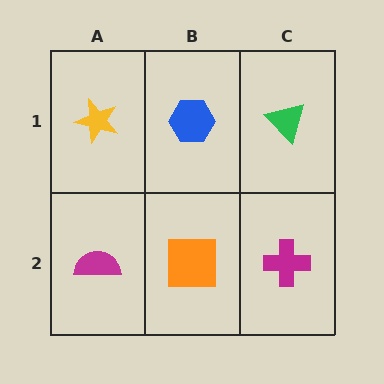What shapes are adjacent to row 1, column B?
An orange square (row 2, column B), a yellow star (row 1, column A), a green triangle (row 1, column C).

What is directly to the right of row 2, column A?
An orange square.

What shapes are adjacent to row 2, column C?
A green triangle (row 1, column C), an orange square (row 2, column B).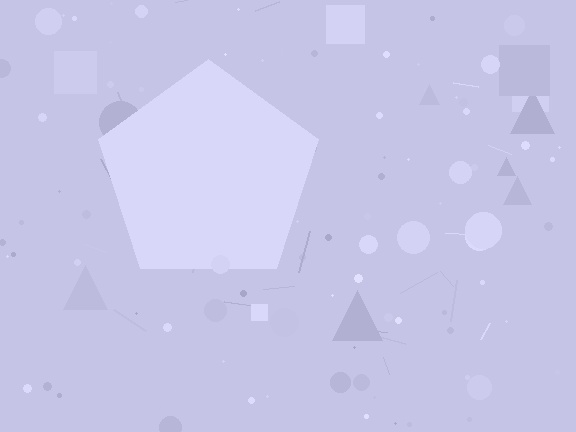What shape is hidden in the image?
A pentagon is hidden in the image.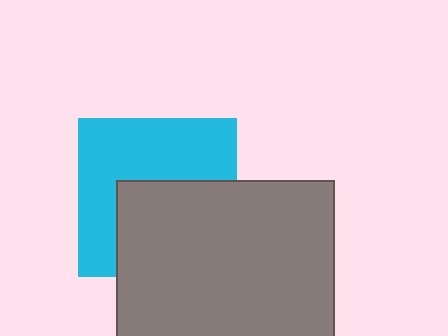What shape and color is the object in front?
The object in front is a gray square.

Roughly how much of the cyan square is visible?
About half of it is visible (roughly 53%).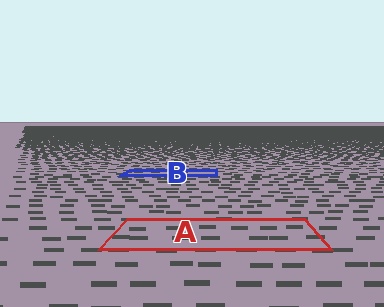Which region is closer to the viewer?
Region A is closer. The texture elements there are larger and more spread out.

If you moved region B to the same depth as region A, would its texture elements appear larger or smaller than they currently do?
They would appear larger. At a closer depth, the same texture elements are projected at a bigger on-screen size.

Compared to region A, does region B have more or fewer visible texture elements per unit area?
Region B has more texture elements per unit area — they are packed more densely because it is farther away.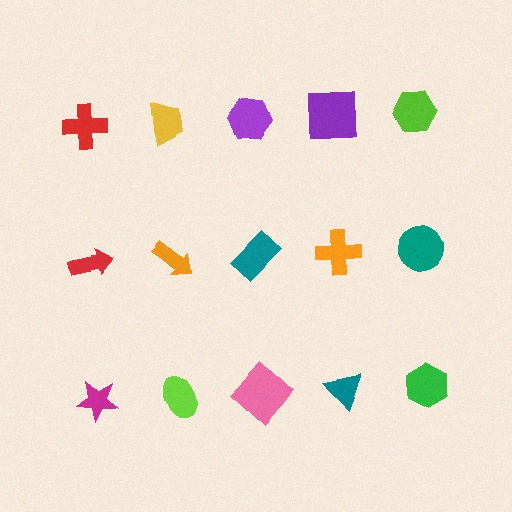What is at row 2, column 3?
A teal rectangle.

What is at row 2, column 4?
An orange cross.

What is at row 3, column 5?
A green hexagon.